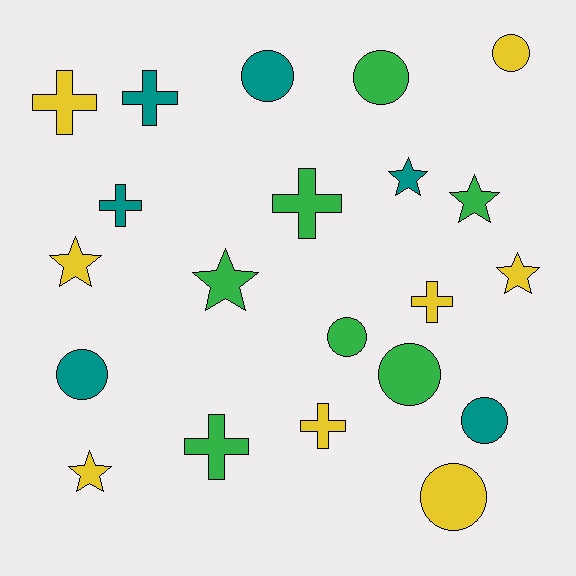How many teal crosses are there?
There are 2 teal crosses.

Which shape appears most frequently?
Circle, with 8 objects.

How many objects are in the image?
There are 21 objects.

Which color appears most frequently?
Yellow, with 8 objects.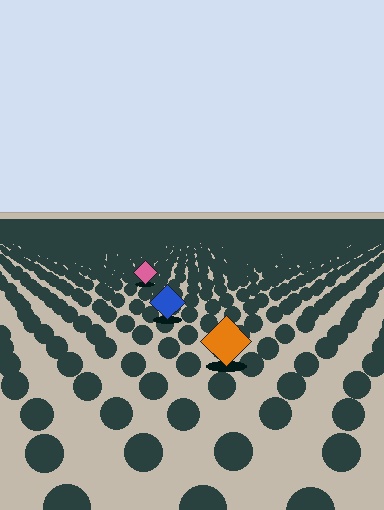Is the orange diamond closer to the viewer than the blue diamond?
Yes. The orange diamond is closer — you can tell from the texture gradient: the ground texture is coarser near it.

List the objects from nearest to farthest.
From nearest to farthest: the orange diamond, the blue diamond, the pink diamond.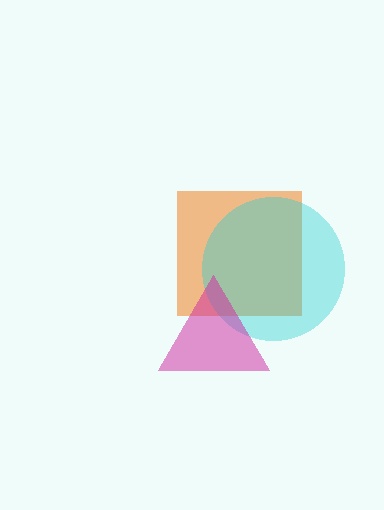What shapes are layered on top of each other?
The layered shapes are: an orange square, a cyan circle, a magenta triangle.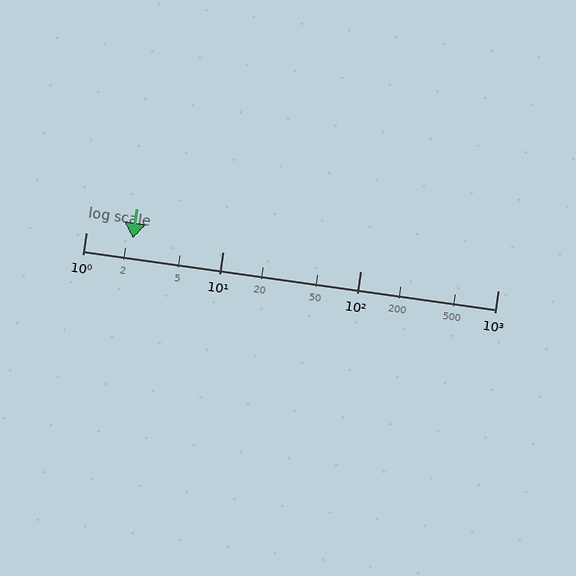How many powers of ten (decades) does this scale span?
The scale spans 3 decades, from 1 to 1000.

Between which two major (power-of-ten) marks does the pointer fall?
The pointer is between 1 and 10.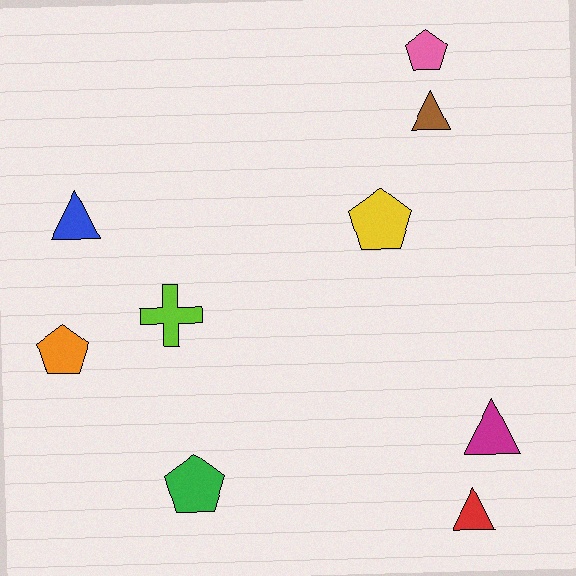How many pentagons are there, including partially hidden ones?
There are 4 pentagons.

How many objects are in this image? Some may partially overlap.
There are 9 objects.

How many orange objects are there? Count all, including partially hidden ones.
There is 1 orange object.